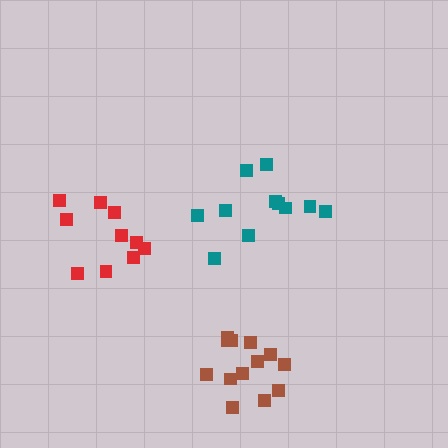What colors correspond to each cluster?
The clusters are colored: red, teal, brown.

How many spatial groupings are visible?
There are 3 spatial groupings.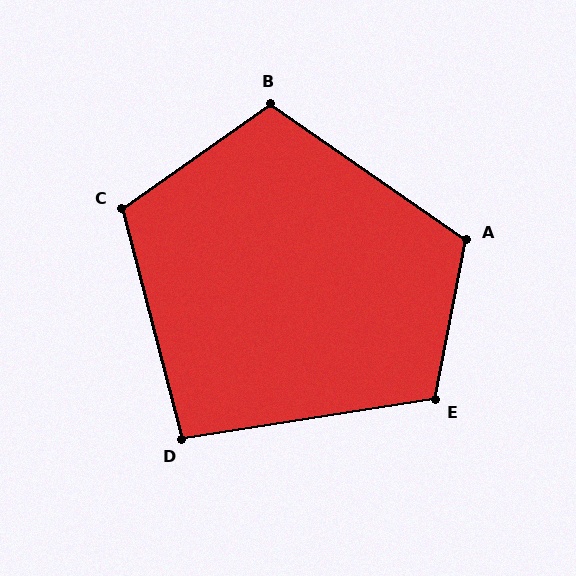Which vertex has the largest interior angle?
A, at approximately 114 degrees.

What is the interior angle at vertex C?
Approximately 110 degrees (obtuse).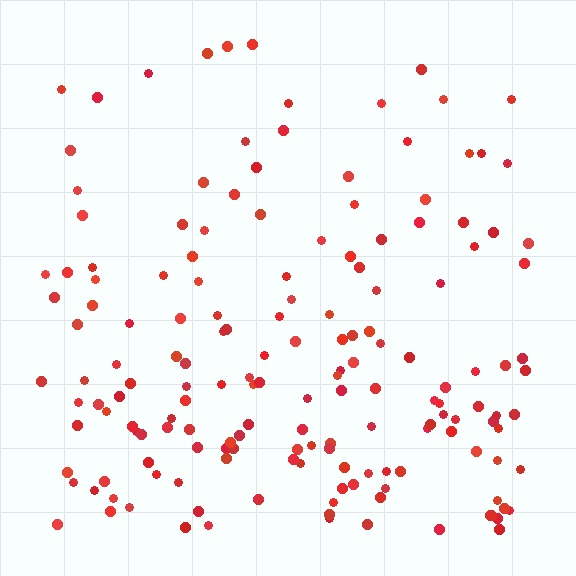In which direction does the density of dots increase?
From top to bottom, with the bottom side densest.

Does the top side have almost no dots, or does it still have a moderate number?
Still a moderate number, just noticeably fewer than the bottom.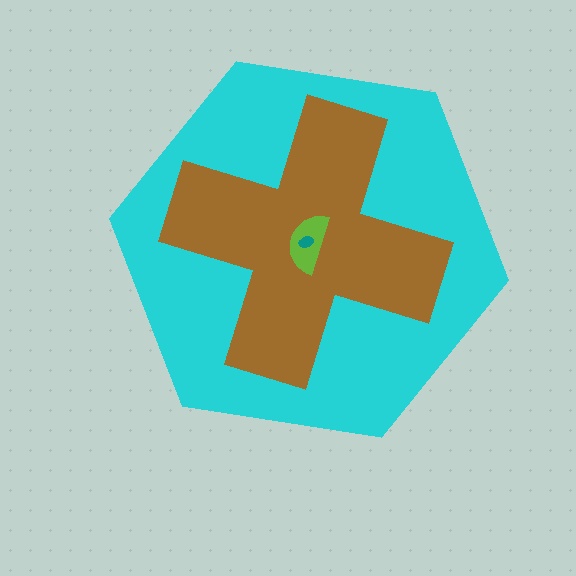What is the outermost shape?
The cyan hexagon.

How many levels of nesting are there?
4.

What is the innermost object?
The teal ellipse.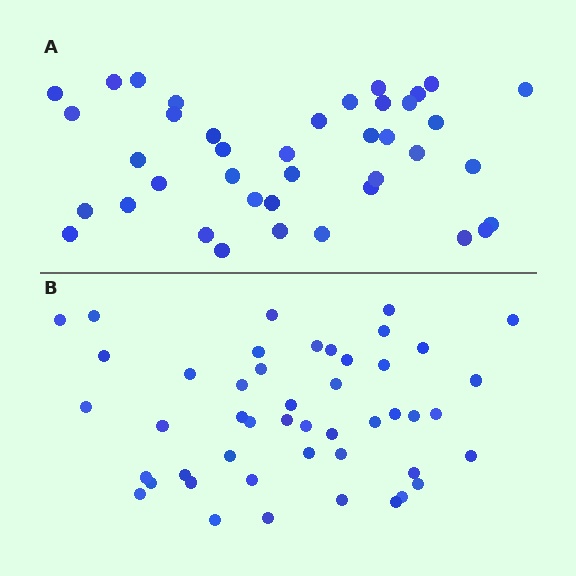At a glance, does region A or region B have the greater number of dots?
Region B (the bottom region) has more dots.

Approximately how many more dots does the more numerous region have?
Region B has roughly 8 or so more dots than region A.